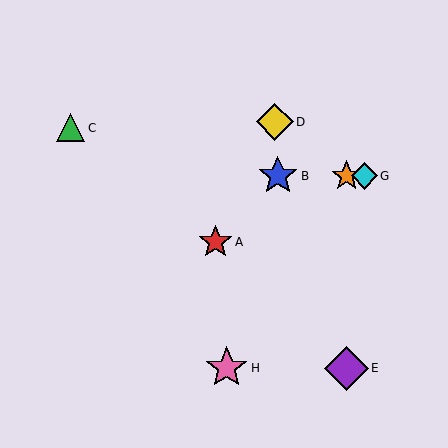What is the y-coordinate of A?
Object A is at y≈242.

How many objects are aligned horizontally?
3 objects (B, F, G) are aligned horizontally.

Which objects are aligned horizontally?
Objects B, F, G are aligned horizontally.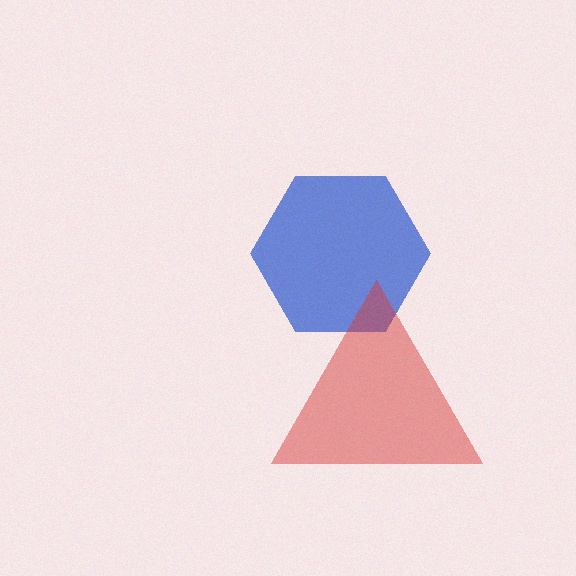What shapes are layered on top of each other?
The layered shapes are: a blue hexagon, a red triangle.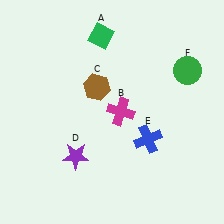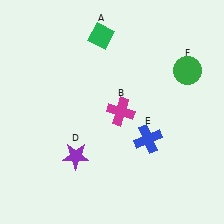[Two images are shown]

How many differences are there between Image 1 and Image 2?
There is 1 difference between the two images.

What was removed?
The brown hexagon (C) was removed in Image 2.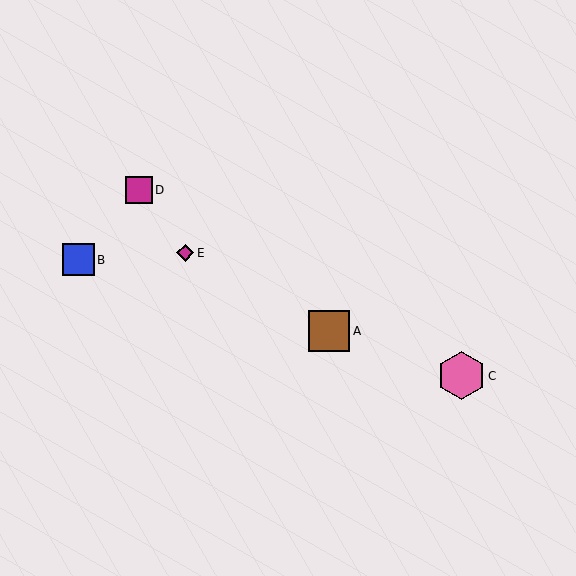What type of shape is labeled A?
Shape A is a brown square.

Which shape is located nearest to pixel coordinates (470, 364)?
The pink hexagon (labeled C) at (461, 376) is nearest to that location.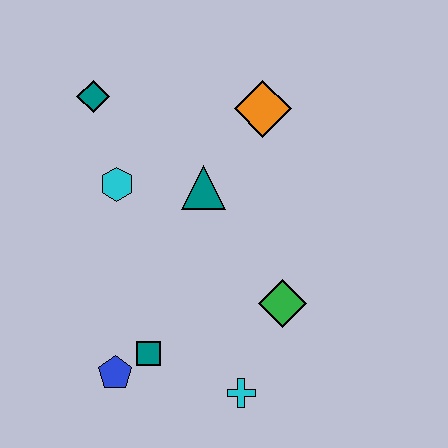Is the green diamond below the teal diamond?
Yes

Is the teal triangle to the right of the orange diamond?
No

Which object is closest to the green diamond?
The cyan cross is closest to the green diamond.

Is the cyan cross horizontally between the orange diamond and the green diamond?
No